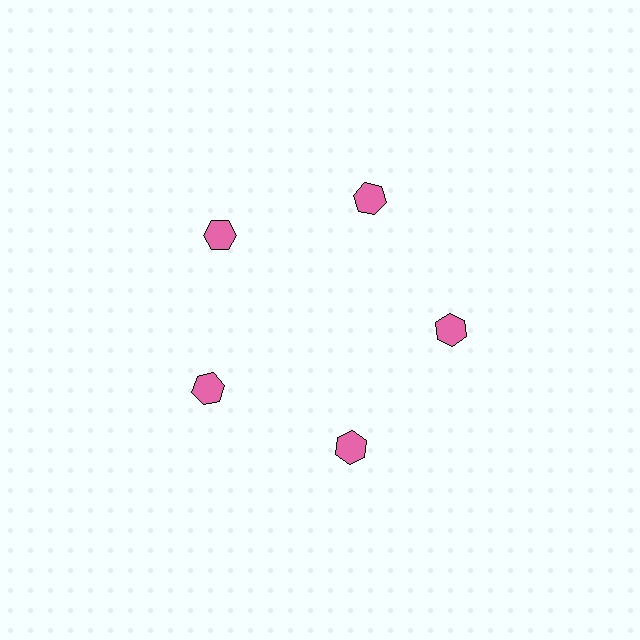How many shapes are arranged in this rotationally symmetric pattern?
There are 5 shapes, arranged in 5 groups of 1.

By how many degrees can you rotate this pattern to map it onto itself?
The pattern maps onto itself every 72 degrees of rotation.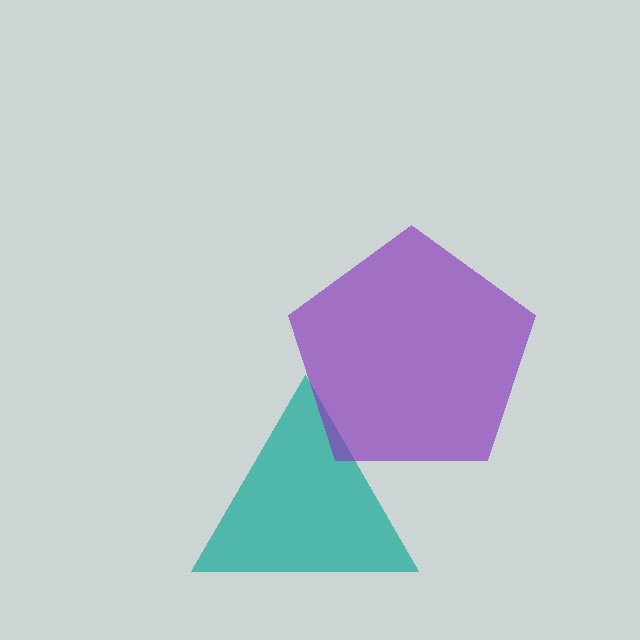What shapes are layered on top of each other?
The layered shapes are: a teal triangle, a purple pentagon.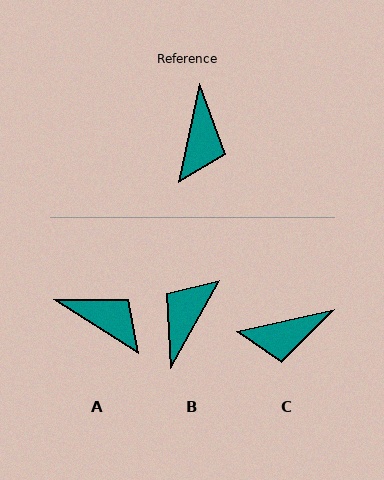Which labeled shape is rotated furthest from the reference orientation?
B, about 163 degrees away.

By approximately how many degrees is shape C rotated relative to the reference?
Approximately 65 degrees clockwise.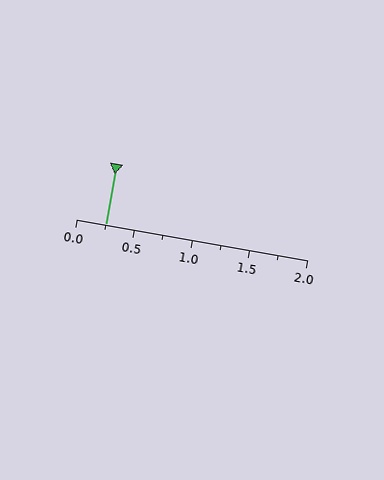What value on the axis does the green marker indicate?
The marker indicates approximately 0.25.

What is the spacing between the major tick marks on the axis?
The major ticks are spaced 0.5 apart.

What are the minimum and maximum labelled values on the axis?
The axis runs from 0.0 to 2.0.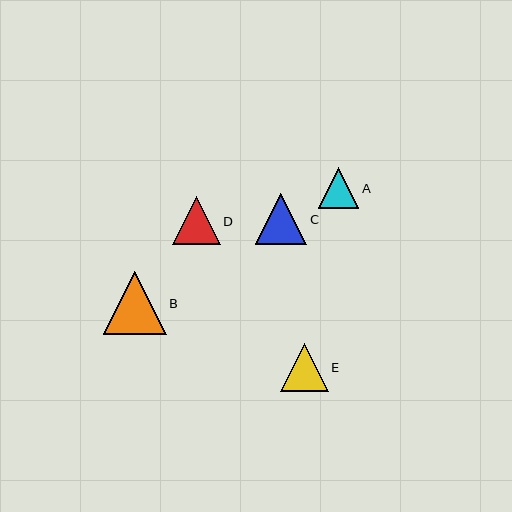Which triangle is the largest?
Triangle B is the largest with a size of approximately 63 pixels.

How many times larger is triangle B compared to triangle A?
Triangle B is approximately 1.6 times the size of triangle A.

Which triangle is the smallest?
Triangle A is the smallest with a size of approximately 40 pixels.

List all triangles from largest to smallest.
From largest to smallest: B, C, D, E, A.